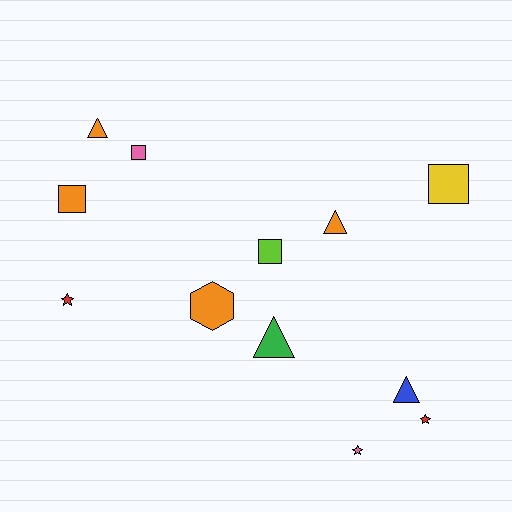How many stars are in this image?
There are 3 stars.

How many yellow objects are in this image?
There is 1 yellow object.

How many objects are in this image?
There are 12 objects.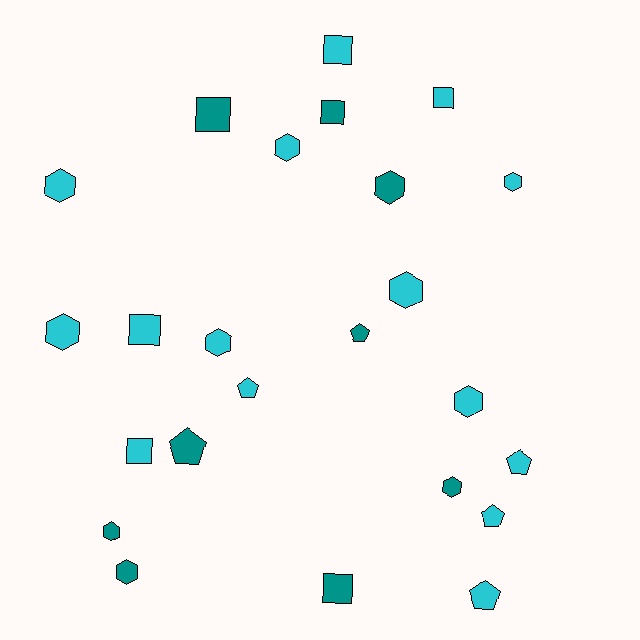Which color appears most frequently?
Cyan, with 15 objects.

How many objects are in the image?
There are 24 objects.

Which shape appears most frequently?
Hexagon, with 11 objects.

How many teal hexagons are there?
There are 4 teal hexagons.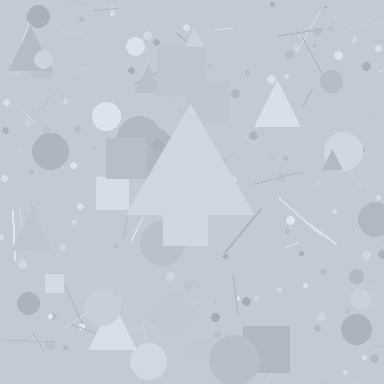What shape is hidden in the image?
A triangle is hidden in the image.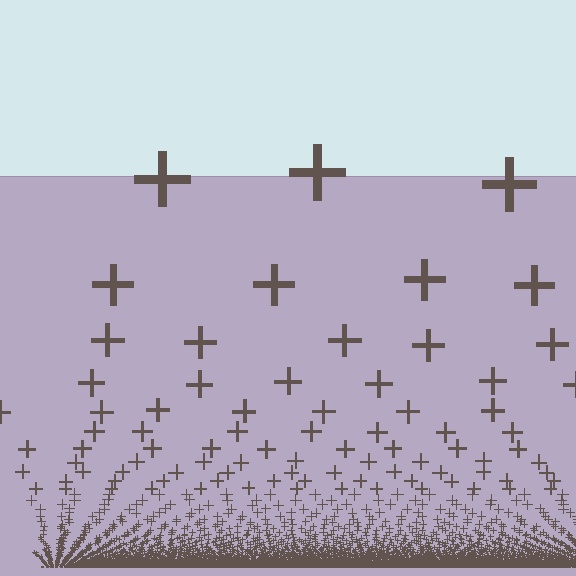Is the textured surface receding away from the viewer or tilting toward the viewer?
The surface appears to tilt toward the viewer. Texture elements get larger and sparser toward the top.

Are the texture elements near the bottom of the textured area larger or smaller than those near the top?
Smaller. The gradient is inverted — elements near the bottom are smaller and denser.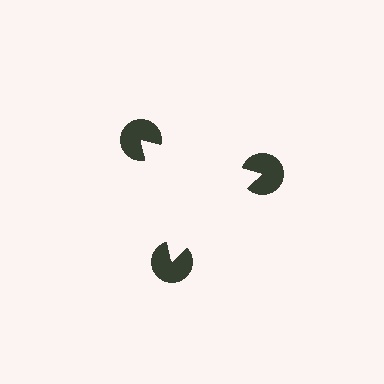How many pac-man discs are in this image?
There are 3 — one at each vertex of the illusory triangle.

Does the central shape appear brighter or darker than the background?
It typically appears slightly brighter than the background, even though no actual brightness change is drawn.